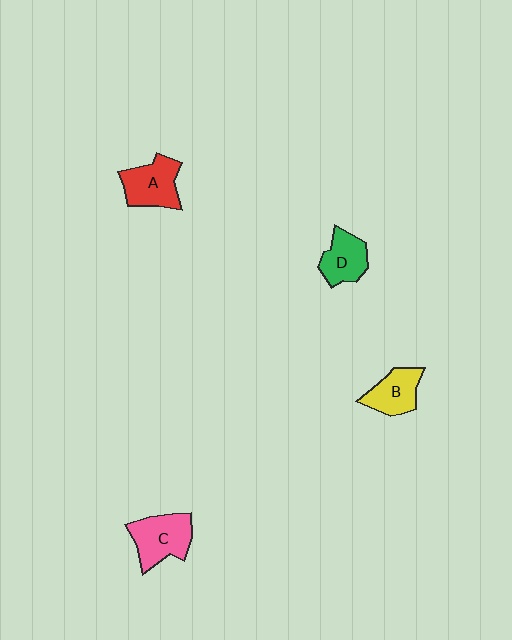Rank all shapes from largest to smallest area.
From largest to smallest: C (pink), A (red), B (yellow), D (green).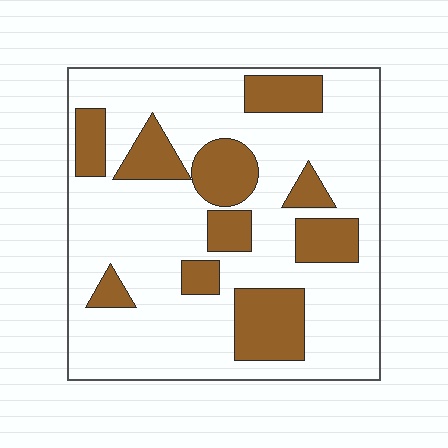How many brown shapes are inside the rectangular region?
10.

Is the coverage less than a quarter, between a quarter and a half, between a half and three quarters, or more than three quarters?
Between a quarter and a half.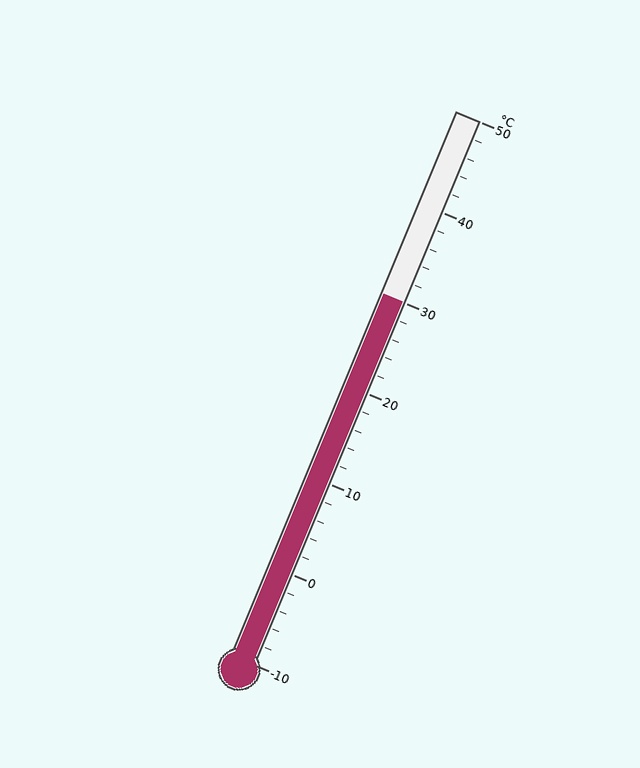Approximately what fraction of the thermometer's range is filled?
The thermometer is filled to approximately 65% of its range.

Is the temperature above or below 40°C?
The temperature is below 40°C.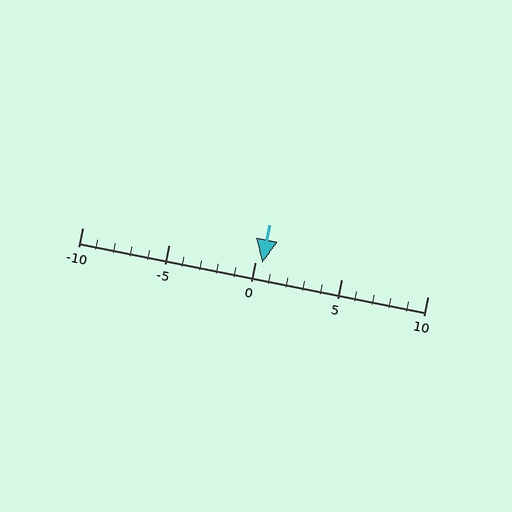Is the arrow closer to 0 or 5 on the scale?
The arrow is closer to 0.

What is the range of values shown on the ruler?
The ruler shows values from -10 to 10.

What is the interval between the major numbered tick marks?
The major tick marks are spaced 5 units apart.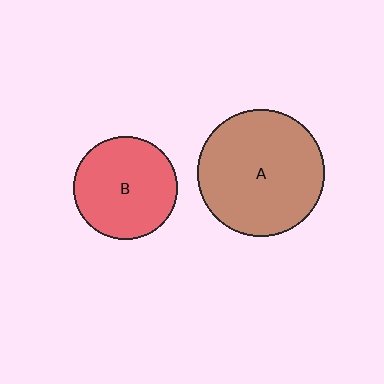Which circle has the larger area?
Circle A (brown).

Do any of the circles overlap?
No, none of the circles overlap.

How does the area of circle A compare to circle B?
Approximately 1.5 times.